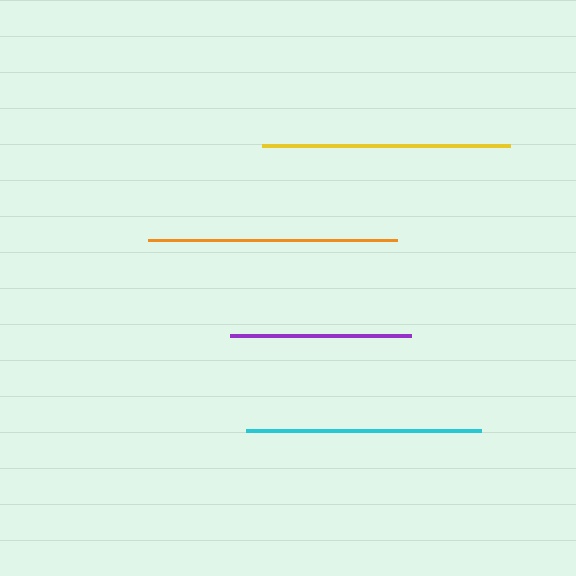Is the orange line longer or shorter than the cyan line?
The orange line is longer than the cyan line.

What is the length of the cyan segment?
The cyan segment is approximately 236 pixels long.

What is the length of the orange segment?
The orange segment is approximately 249 pixels long.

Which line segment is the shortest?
The purple line is the shortest at approximately 181 pixels.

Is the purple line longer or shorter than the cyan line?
The cyan line is longer than the purple line.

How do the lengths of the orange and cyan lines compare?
The orange and cyan lines are approximately the same length.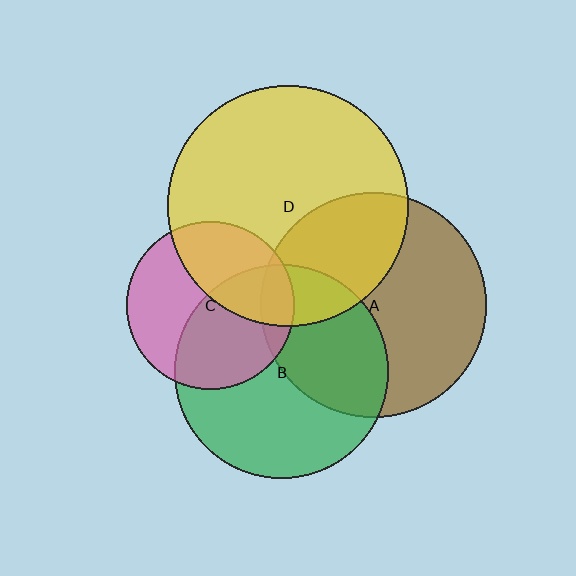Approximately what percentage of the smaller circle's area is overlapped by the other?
Approximately 40%.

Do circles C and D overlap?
Yes.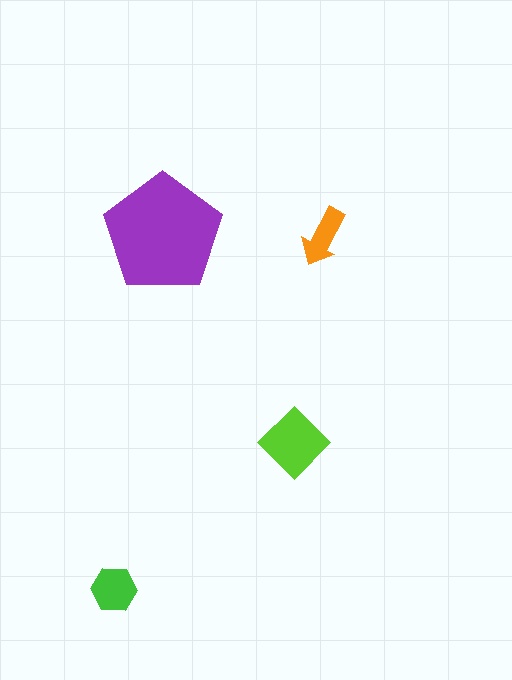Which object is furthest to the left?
The green hexagon is leftmost.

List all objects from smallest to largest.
The orange arrow, the green hexagon, the lime diamond, the purple pentagon.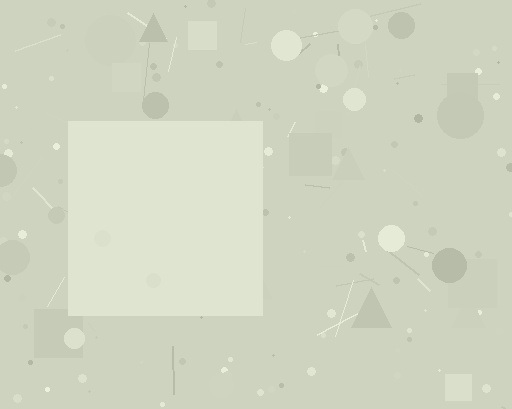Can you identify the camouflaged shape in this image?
The camouflaged shape is a square.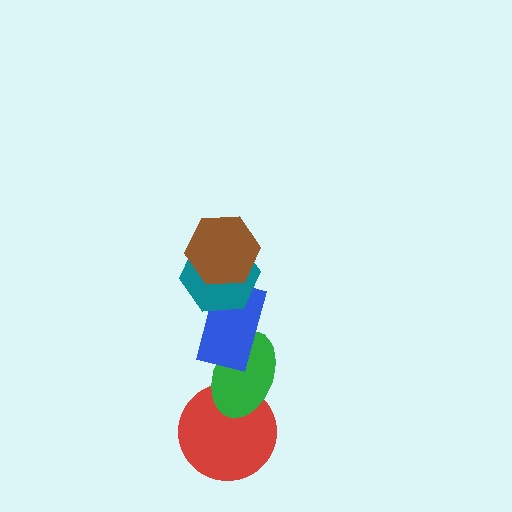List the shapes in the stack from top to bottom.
From top to bottom: the brown hexagon, the teal hexagon, the blue rectangle, the green ellipse, the red circle.